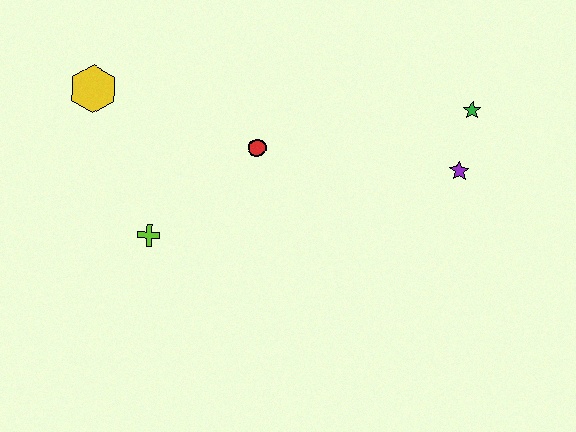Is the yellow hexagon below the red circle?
No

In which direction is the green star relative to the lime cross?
The green star is to the right of the lime cross.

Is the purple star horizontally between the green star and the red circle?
Yes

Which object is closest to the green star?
The purple star is closest to the green star.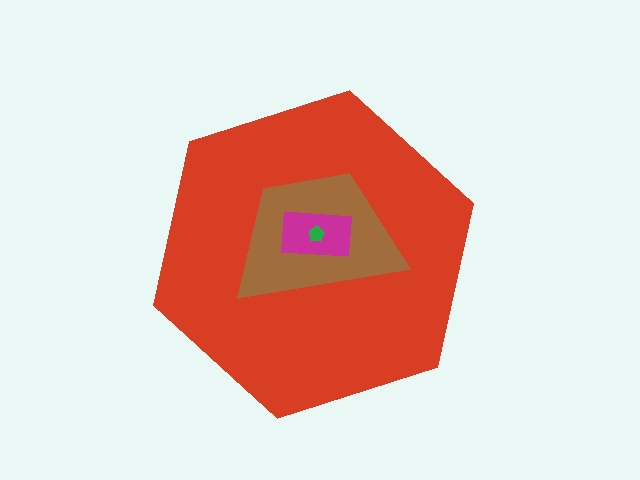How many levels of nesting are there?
4.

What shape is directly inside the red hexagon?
The brown trapezoid.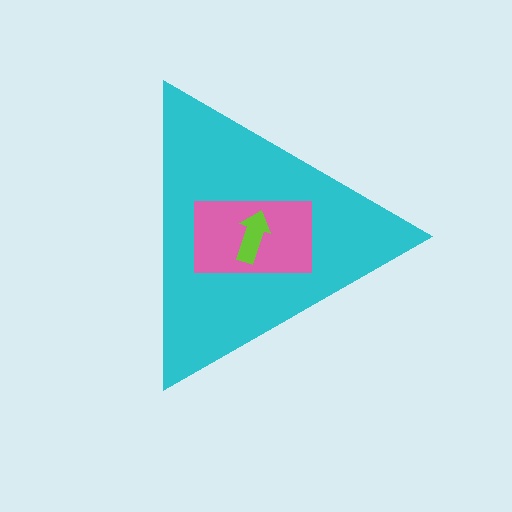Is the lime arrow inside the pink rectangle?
Yes.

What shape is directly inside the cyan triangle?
The pink rectangle.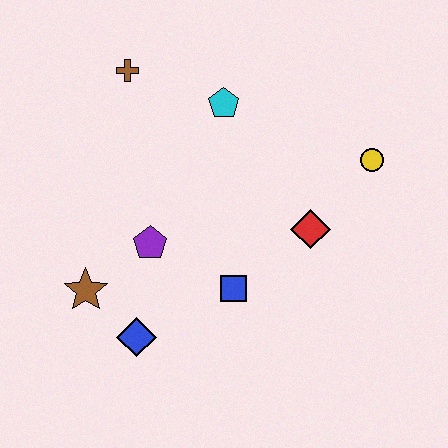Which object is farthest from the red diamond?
The brown cross is farthest from the red diamond.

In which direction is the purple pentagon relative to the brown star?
The purple pentagon is to the right of the brown star.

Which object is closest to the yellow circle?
The red diamond is closest to the yellow circle.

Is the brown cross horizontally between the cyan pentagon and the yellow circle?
No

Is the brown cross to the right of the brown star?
Yes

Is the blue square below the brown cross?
Yes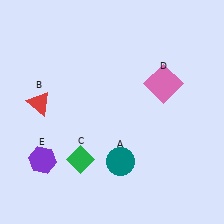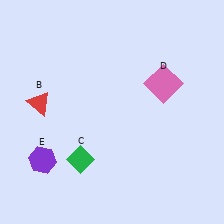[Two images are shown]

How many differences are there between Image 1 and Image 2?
There is 1 difference between the two images.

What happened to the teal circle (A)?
The teal circle (A) was removed in Image 2. It was in the bottom-right area of Image 1.